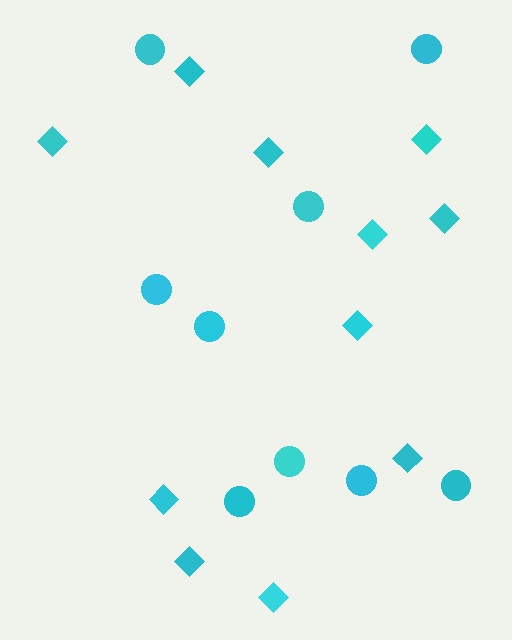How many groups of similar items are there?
There are 2 groups: one group of circles (9) and one group of diamonds (11).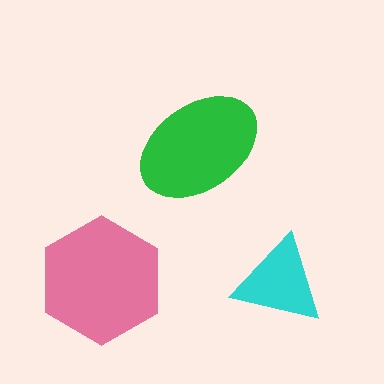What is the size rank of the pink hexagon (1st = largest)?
1st.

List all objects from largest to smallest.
The pink hexagon, the green ellipse, the cyan triangle.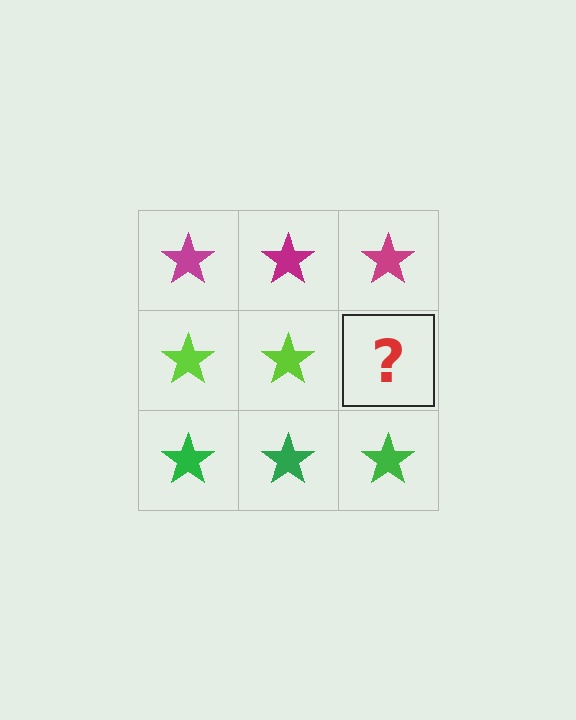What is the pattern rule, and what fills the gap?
The rule is that each row has a consistent color. The gap should be filled with a lime star.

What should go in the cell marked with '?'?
The missing cell should contain a lime star.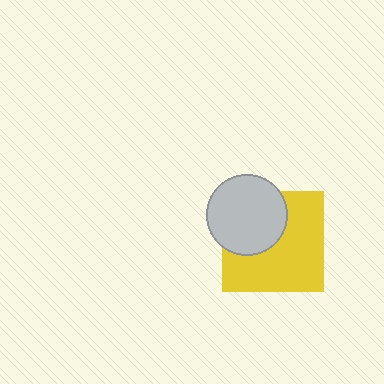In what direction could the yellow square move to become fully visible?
The yellow square could move toward the lower-right. That would shift it out from behind the light gray circle entirely.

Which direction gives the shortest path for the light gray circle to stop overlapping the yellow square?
Moving toward the upper-left gives the shortest separation.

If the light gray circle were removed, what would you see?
You would see the complete yellow square.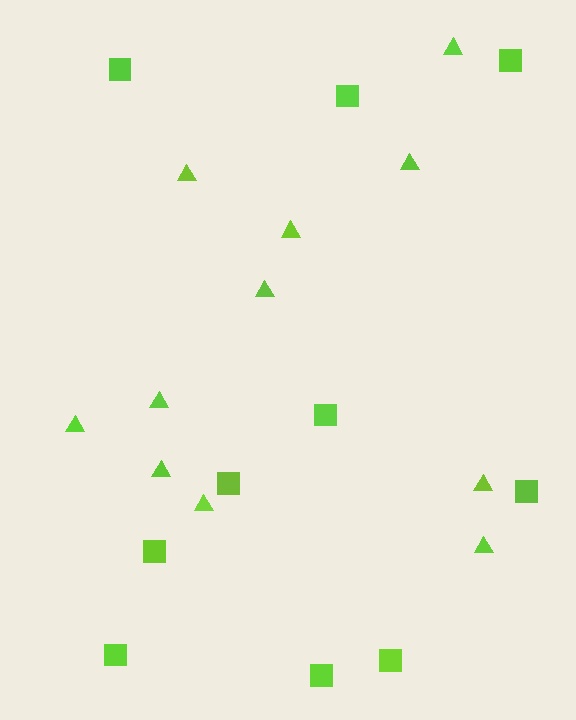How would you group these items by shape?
There are 2 groups: one group of squares (10) and one group of triangles (11).